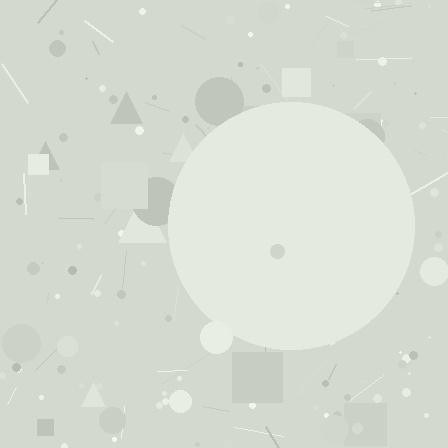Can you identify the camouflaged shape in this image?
The camouflaged shape is a circle.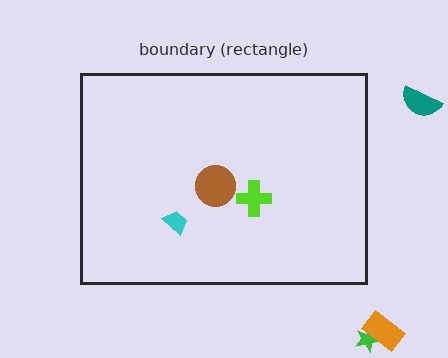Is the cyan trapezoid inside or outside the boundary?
Inside.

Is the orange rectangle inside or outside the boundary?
Outside.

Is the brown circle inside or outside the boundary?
Inside.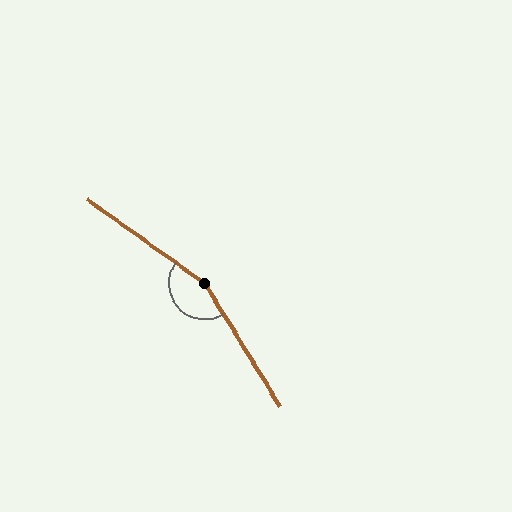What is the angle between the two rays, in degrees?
Approximately 157 degrees.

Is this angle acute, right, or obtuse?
It is obtuse.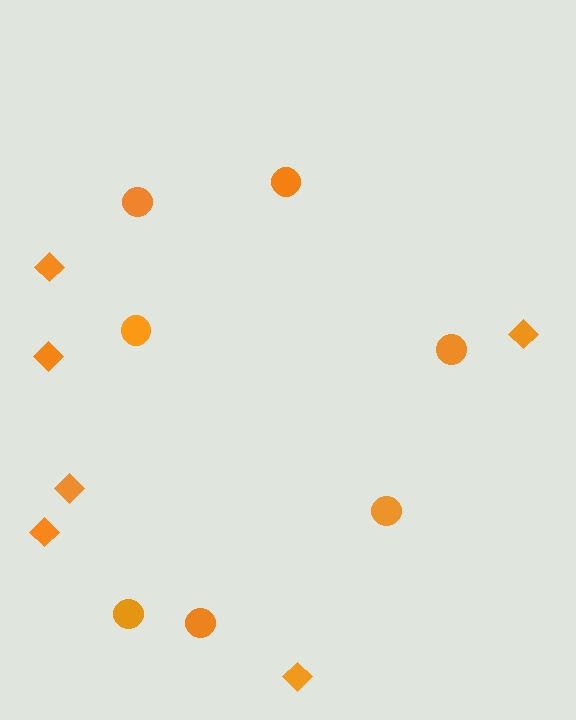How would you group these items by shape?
There are 2 groups: one group of diamonds (6) and one group of circles (7).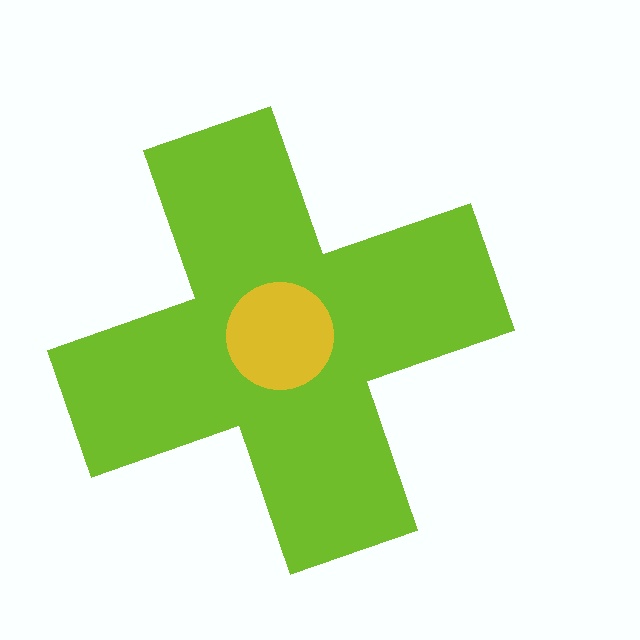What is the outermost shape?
The lime cross.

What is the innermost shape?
The yellow circle.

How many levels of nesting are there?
2.